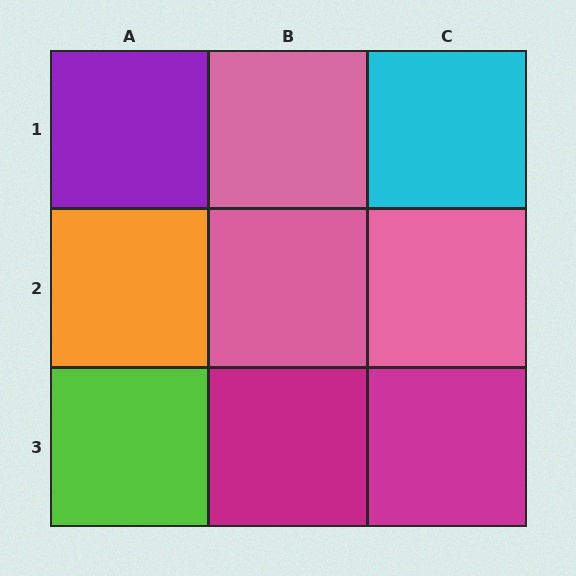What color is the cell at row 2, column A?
Orange.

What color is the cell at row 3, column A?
Lime.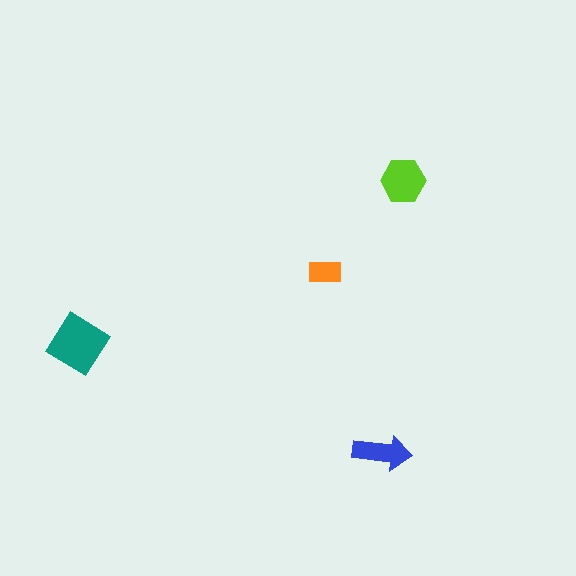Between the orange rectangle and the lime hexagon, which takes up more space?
The lime hexagon.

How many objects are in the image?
There are 4 objects in the image.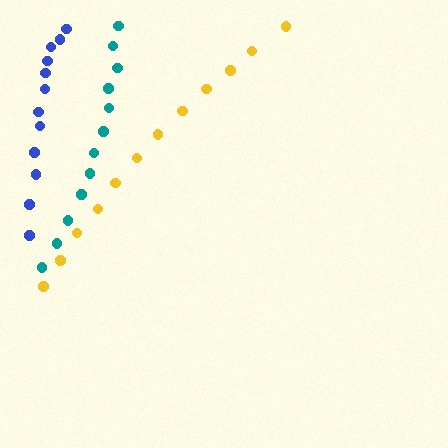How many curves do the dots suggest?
There are 3 distinct paths.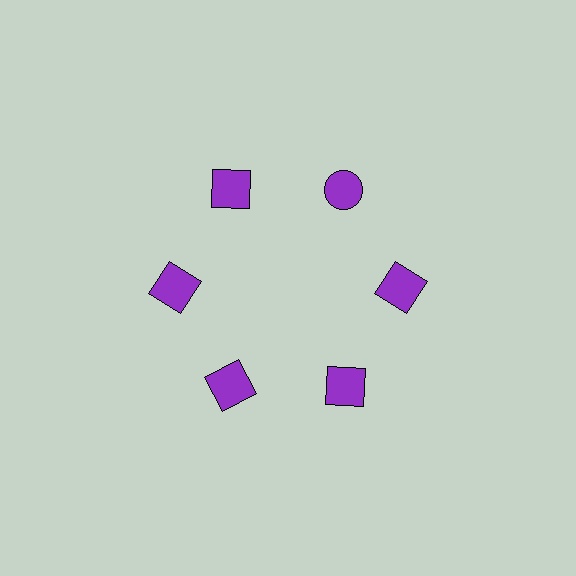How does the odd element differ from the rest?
It has a different shape: circle instead of square.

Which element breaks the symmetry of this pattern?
The purple circle at roughly the 1 o'clock position breaks the symmetry. All other shapes are purple squares.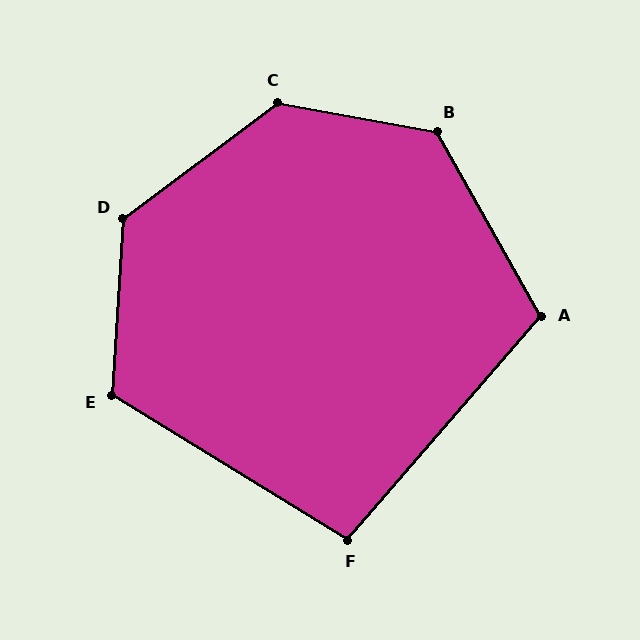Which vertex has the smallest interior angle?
F, at approximately 100 degrees.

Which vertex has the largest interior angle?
C, at approximately 133 degrees.